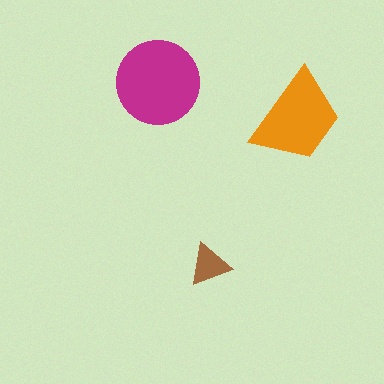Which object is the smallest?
The brown triangle.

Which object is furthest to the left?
The magenta circle is leftmost.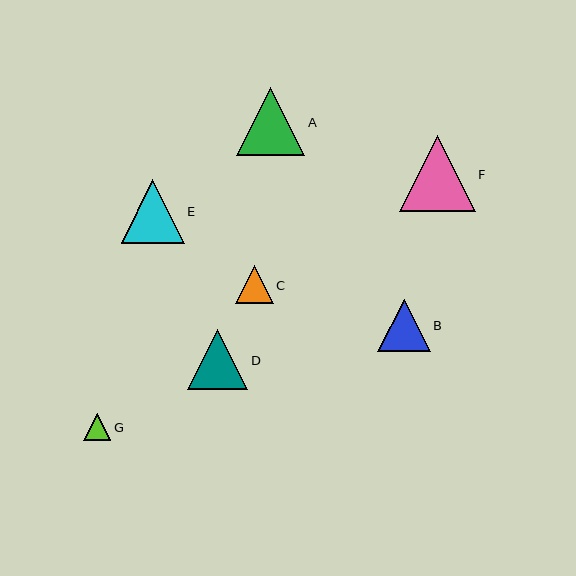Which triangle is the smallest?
Triangle G is the smallest with a size of approximately 27 pixels.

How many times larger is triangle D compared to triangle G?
Triangle D is approximately 2.2 times the size of triangle G.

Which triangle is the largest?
Triangle F is the largest with a size of approximately 75 pixels.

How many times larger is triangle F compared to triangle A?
Triangle F is approximately 1.1 times the size of triangle A.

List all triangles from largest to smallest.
From largest to smallest: F, A, E, D, B, C, G.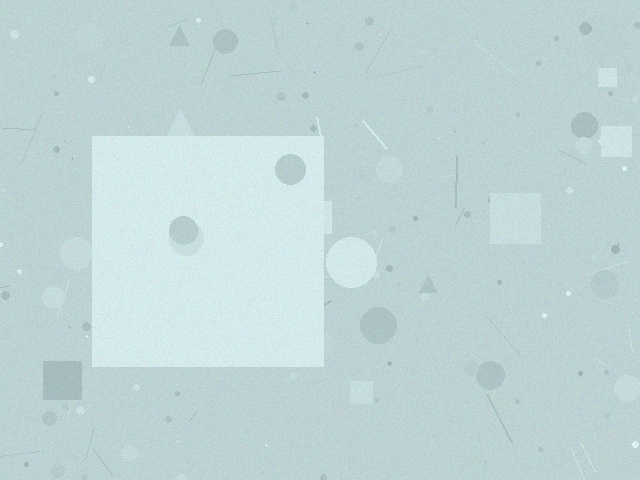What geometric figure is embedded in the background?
A square is embedded in the background.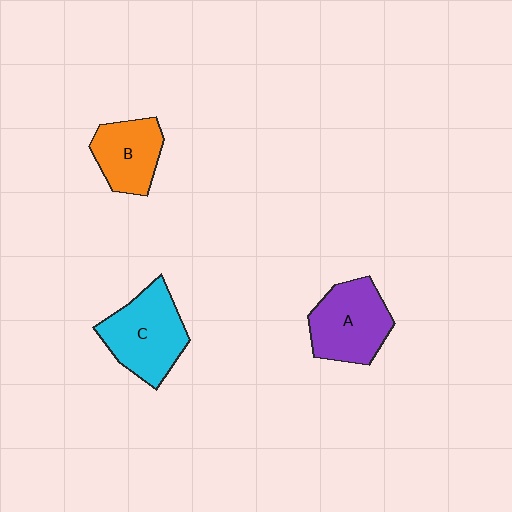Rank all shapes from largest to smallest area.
From largest to smallest: C (cyan), A (purple), B (orange).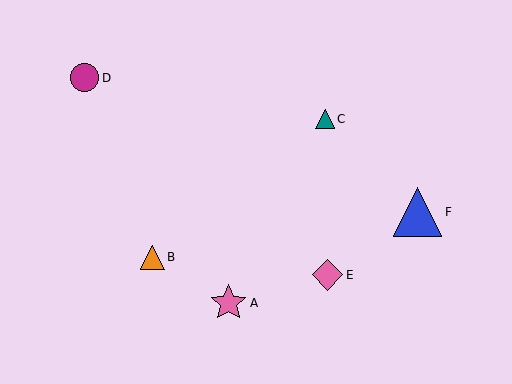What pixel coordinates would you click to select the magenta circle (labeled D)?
Click at (85, 78) to select the magenta circle D.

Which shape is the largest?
The blue triangle (labeled F) is the largest.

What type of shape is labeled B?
Shape B is an orange triangle.